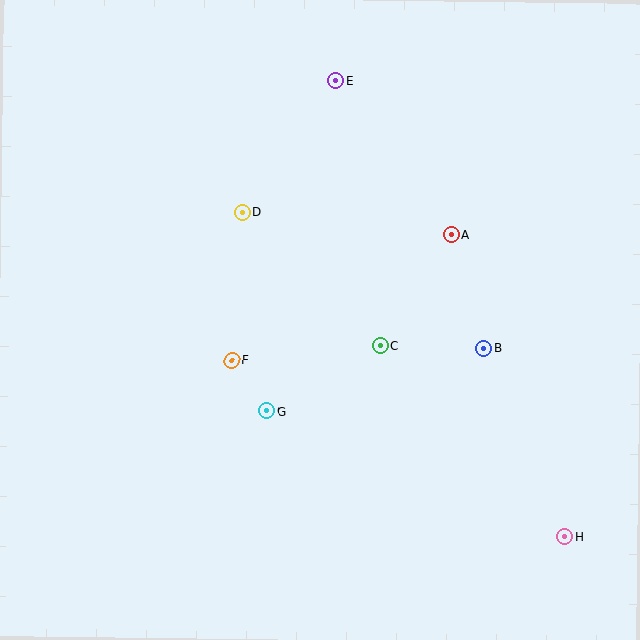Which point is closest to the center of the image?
Point C at (380, 346) is closest to the center.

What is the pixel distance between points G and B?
The distance between G and B is 225 pixels.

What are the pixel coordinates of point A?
Point A is at (451, 234).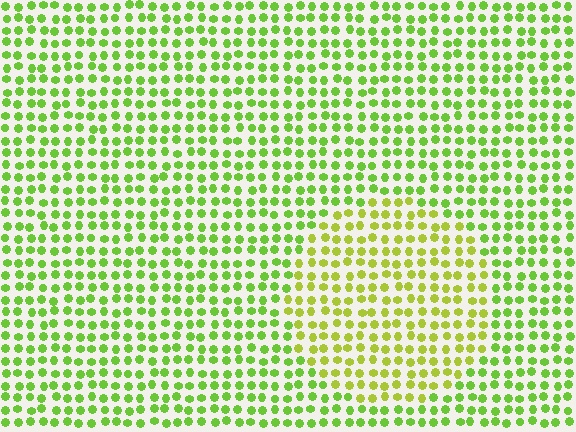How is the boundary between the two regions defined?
The boundary is defined purely by a slight shift in hue (about 25 degrees). Spacing, size, and orientation are identical on both sides.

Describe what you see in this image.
The image is filled with small lime elements in a uniform arrangement. A circle-shaped region is visible where the elements are tinted to a slightly different hue, forming a subtle color boundary.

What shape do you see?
I see a circle.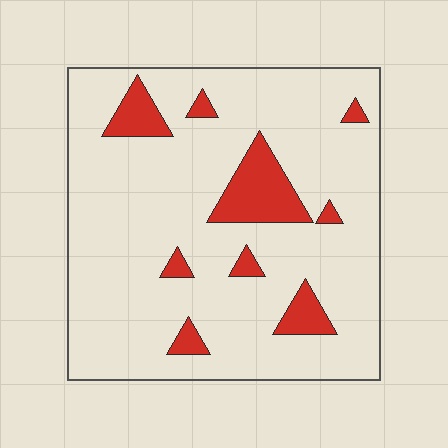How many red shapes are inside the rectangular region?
9.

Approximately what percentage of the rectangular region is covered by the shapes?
Approximately 15%.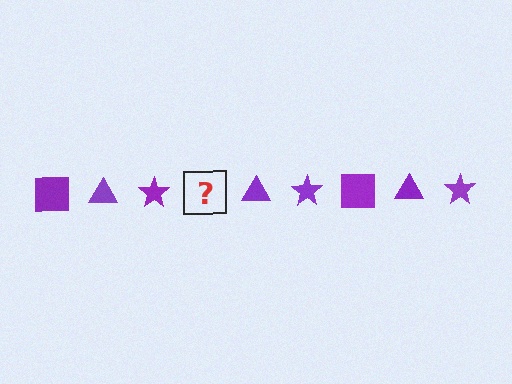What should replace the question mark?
The question mark should be replaced with a purple square.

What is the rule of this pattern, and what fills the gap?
The rule is that the pattern cycles through square, triangle, star shapes in purple. The gap should be filled with a purple square.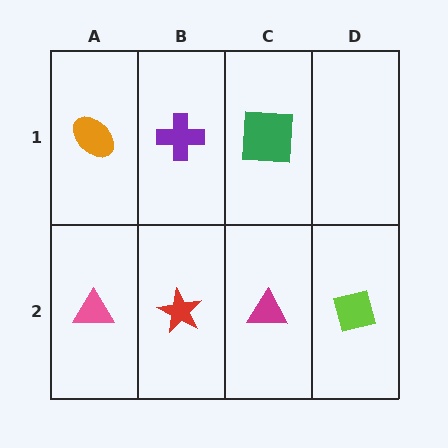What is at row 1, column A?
An orange ellipse.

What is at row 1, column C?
A green square.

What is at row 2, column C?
A magenta triangle.